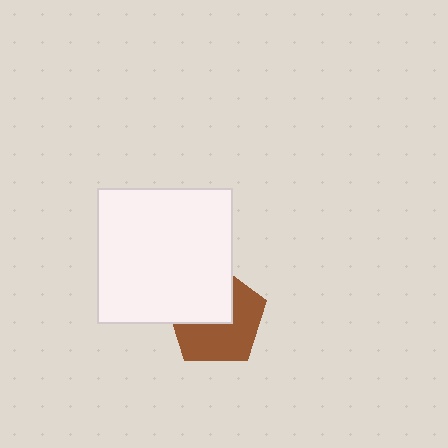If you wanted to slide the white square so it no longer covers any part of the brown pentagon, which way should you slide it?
Slide it toward the upper-left — that is the most direct way to separate the two shapes.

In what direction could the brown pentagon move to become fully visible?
The brown pentagon could move toward the lower-right. That would shift it out from behind the white square entirely.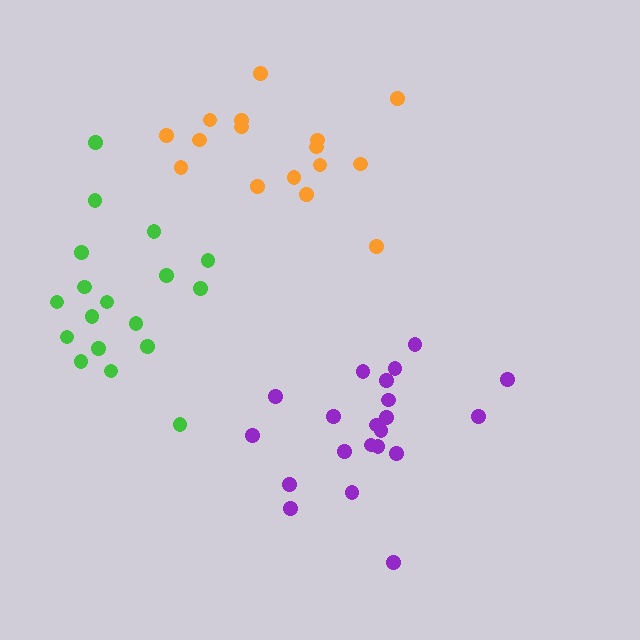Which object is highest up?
The orange cluster is topmost.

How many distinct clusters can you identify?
There are 3 distinct clusters.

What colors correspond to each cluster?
The clusters are colored: purple, orange, green.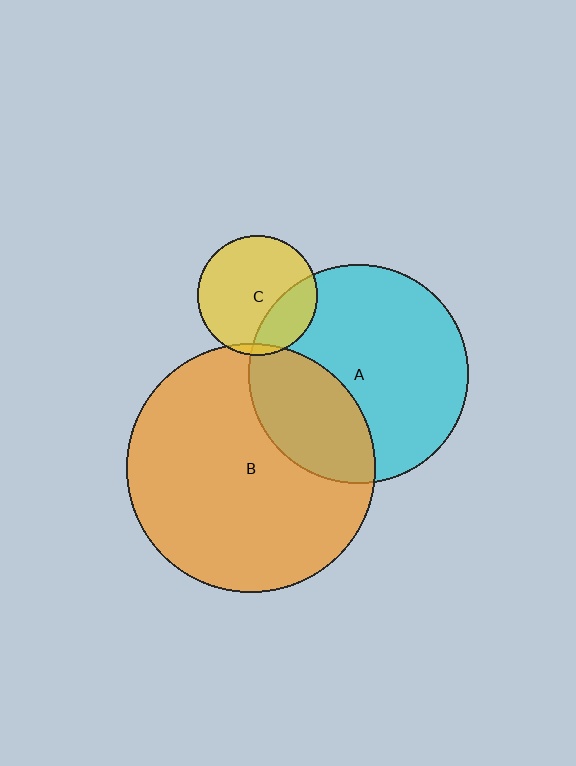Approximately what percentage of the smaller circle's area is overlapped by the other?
Approximately 30%.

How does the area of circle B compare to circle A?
Approximately 1.3 times.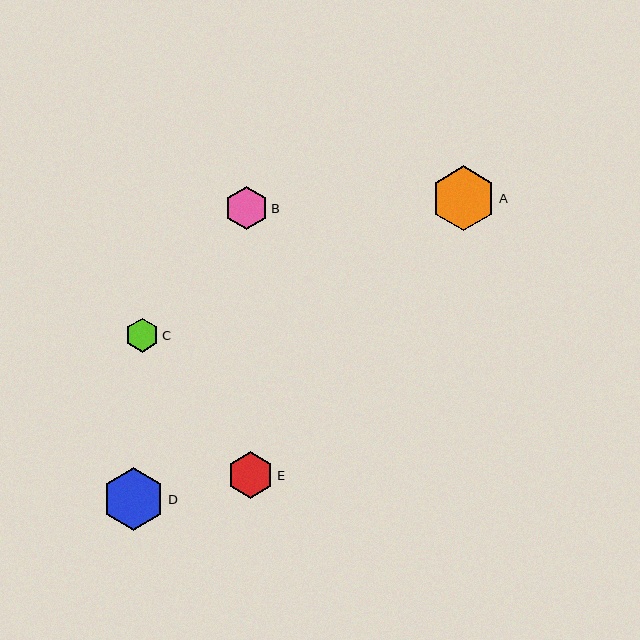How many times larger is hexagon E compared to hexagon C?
Hexagon E is approximately 1.4 times the size of hexagon C.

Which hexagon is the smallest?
Hexagon C is the smallest with a size of approximately 34 pixels.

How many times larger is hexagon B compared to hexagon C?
Hexagon B is approximately 1.3 times the size of hexagon C.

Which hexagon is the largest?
Hexagon A is the largest with a size of approximately 65 pixels.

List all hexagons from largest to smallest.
From largest to smallest: A, D, E, B, C.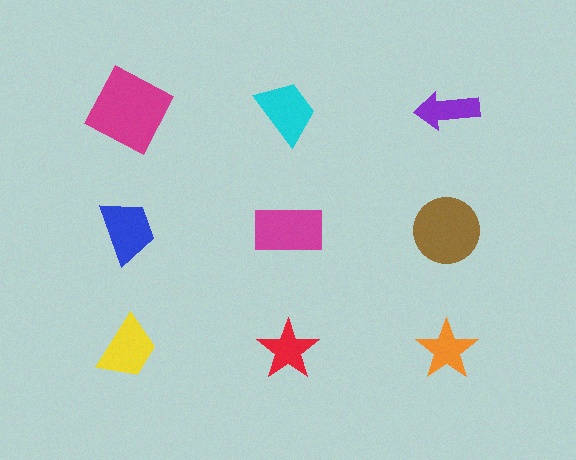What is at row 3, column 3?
An orange star.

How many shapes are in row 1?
3 shapes.